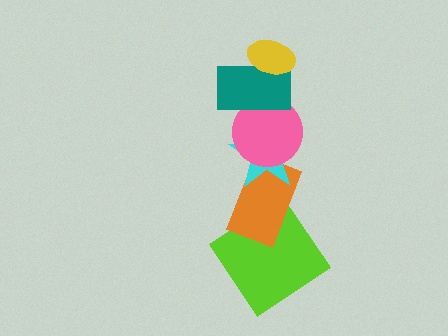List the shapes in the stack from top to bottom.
From top to bottom: the yellow ellipse, the teal rectangle, the pink circle, the cyan star, the orange rectangle, the lime diamond.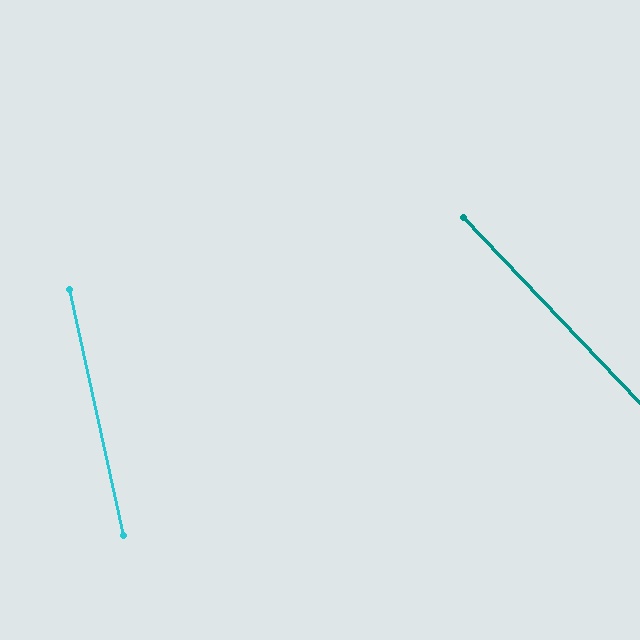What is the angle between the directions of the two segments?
Approximately 31 degrees.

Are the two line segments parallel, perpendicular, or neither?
Neither parallel nor perpendicular — they differ by about 31°.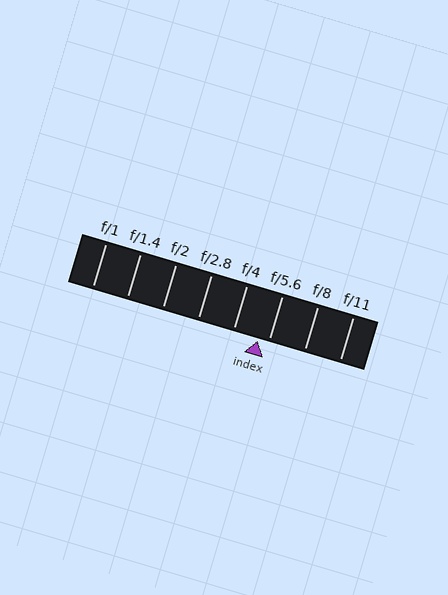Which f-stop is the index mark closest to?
The index mark is closest to f/5.6.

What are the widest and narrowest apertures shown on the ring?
The widest aperture shown is f/1 and the narrowest is f/11.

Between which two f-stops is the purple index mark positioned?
The index mark is between f/4 and f/5.6.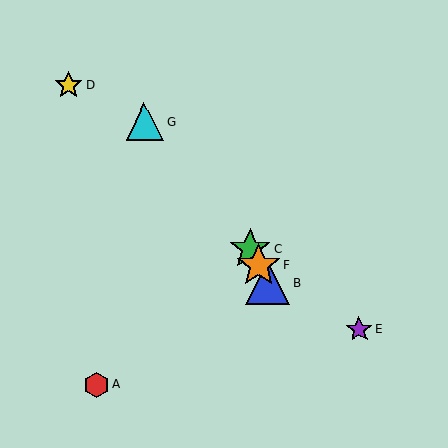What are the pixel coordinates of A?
Object A is at (96, 385).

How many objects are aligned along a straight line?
3 objects (B, C, F) are aligned along a straight line.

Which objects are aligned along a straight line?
Objects B, C, F are aligned along a straight line.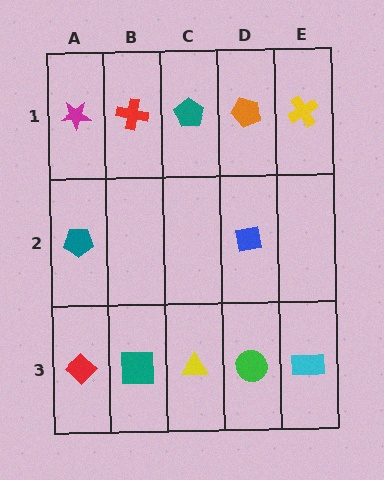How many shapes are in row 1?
5 shapes.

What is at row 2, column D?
A blue square.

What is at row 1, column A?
A magenta star.